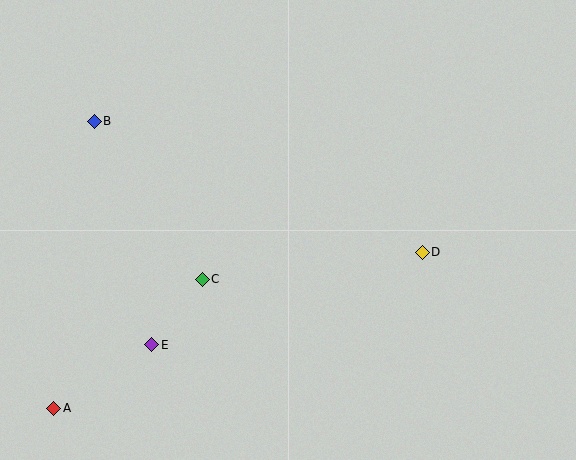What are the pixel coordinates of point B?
Point B is at (94, 121).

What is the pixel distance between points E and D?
The distance between E and D is 286 pixels.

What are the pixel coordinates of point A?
Point A is at (54, 408).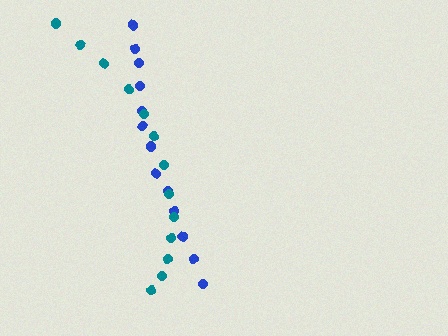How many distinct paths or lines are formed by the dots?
There are 2 distinct paths.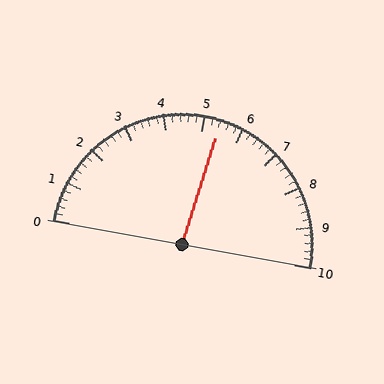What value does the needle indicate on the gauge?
The needle indicates approximately 5.4.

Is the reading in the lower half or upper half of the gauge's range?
The reading is in the upper half of the range (0 to 10).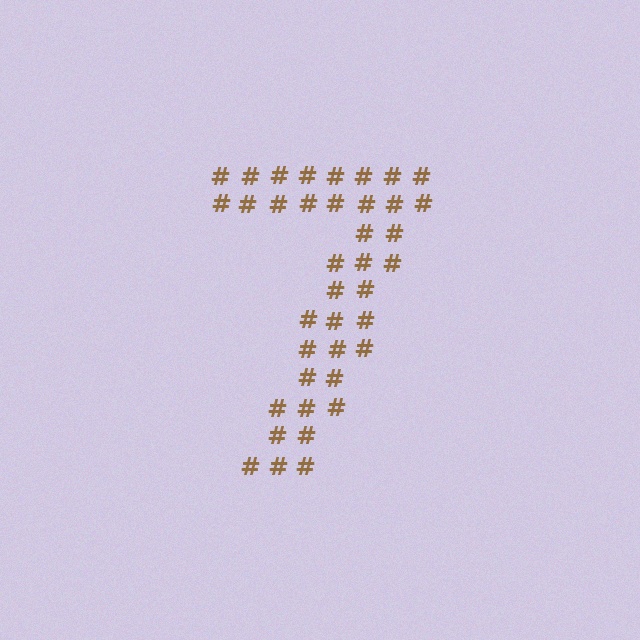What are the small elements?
The small elements are hash symbols.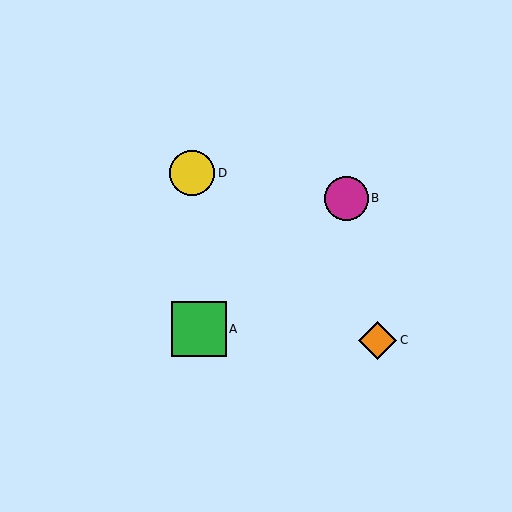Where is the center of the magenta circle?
The center of the magenta circle is at (347, 198).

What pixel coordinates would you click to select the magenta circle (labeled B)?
Click at (347, 198) to select the magenta circle B.